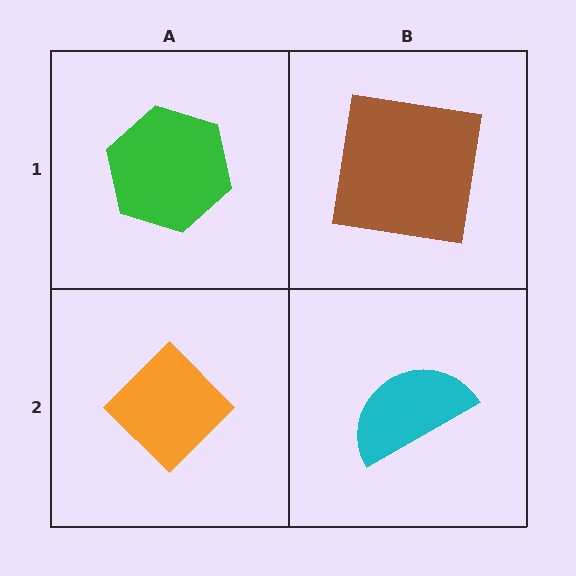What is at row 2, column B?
A cyan semicircle.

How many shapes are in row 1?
2 shapes.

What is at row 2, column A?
An orange diamond.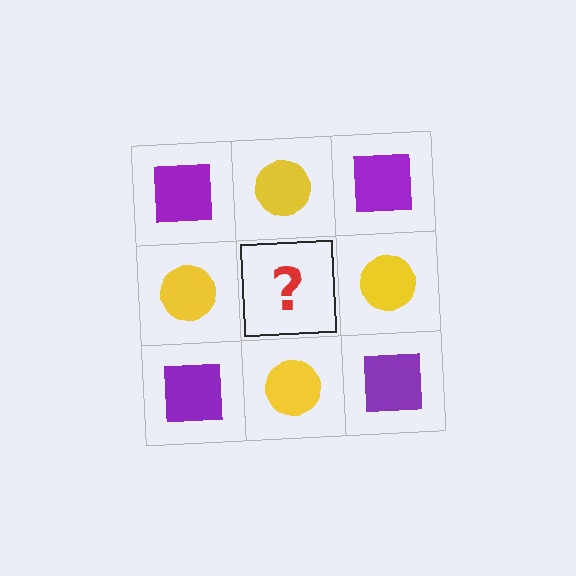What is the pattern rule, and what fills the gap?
The rule is that it alternates purple square and yellow circle in a checkerboard pattern. The gap should be filled with a purple square.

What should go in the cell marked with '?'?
The missing cell should contain a purple square.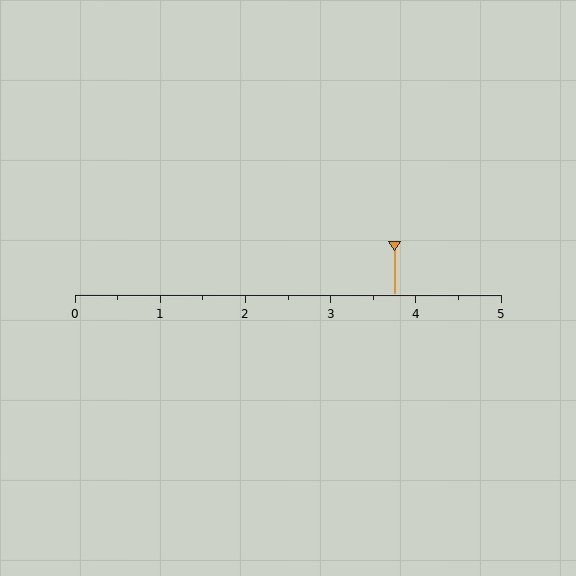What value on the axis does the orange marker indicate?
The marker indicates approximately 3.8.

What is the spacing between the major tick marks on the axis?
The major ticks are spaced 1 apart.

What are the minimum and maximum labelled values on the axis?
The axis runs from 0 to 5.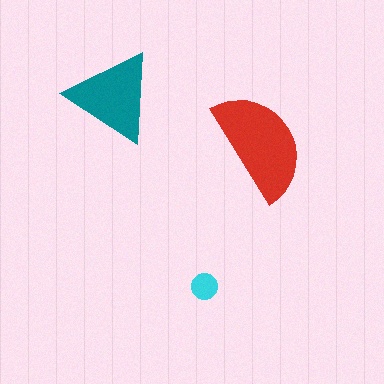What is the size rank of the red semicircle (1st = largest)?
1st.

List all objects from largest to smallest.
The red semicircle, the teal triangle, the cyan circle.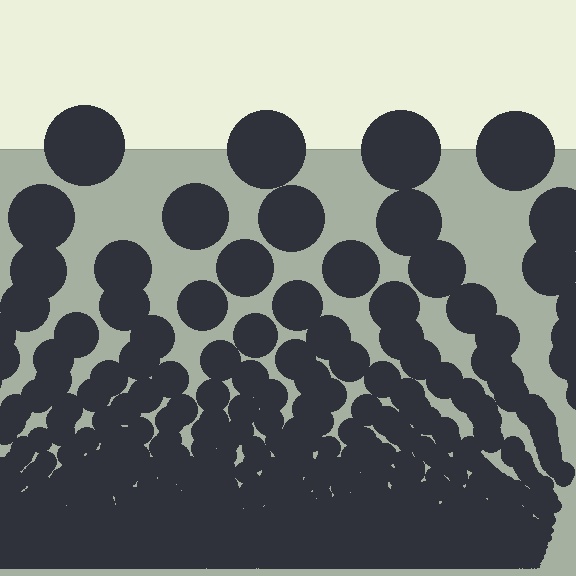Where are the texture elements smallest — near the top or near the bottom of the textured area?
Near the bottom.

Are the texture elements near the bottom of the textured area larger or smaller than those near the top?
Smaller. The gradient is inverted — elements near the bottom are smaller and denser.